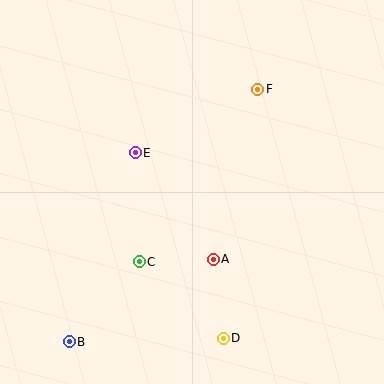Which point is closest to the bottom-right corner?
Point D is closest to the bottom-right corner.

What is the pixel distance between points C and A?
The distance between C and A is 74 pixels.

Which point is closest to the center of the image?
Point E at (135, 153) is closest to the center.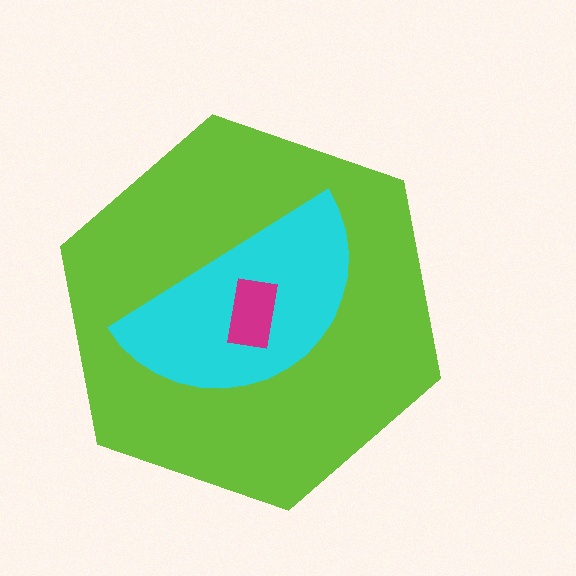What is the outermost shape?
The lime hexagon.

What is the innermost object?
The magenta rectangle.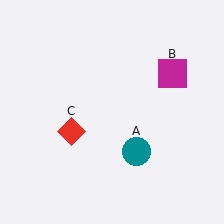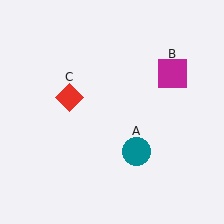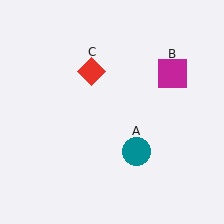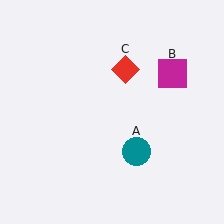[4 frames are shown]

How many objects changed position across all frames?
1 object changed position: red diamond (object C).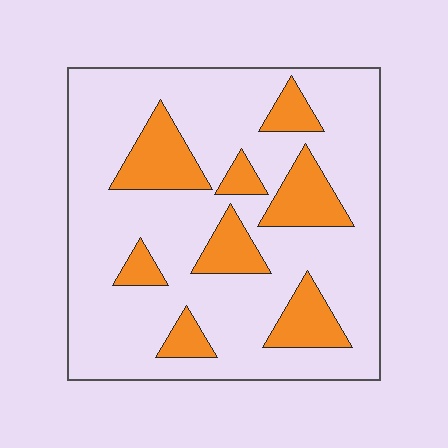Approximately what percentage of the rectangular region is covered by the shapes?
Approximately 20%.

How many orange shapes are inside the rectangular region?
8.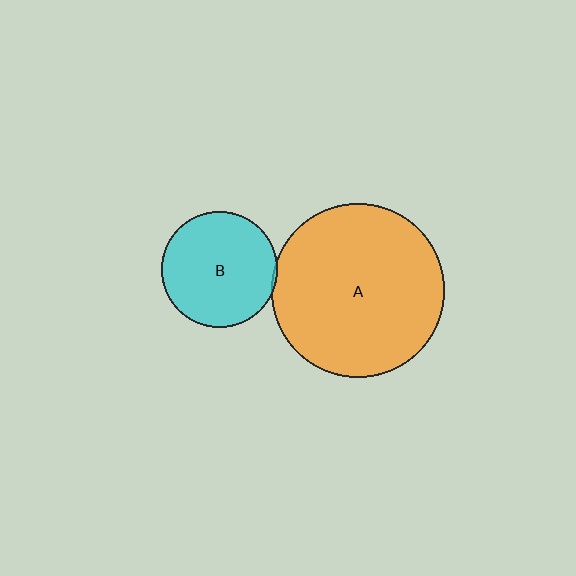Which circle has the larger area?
Circle A (orange).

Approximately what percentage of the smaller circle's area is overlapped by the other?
Approximately 5%.